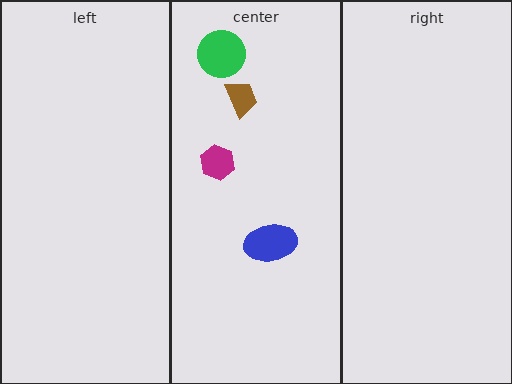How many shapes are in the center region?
4.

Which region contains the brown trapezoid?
The center region.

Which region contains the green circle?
The center region.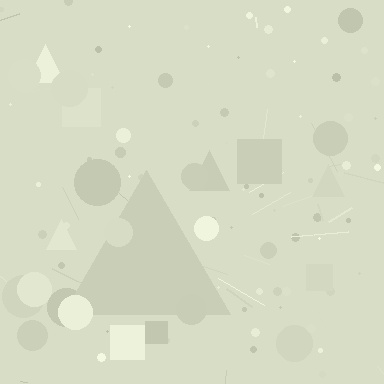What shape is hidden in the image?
A triangle is hidden in the image.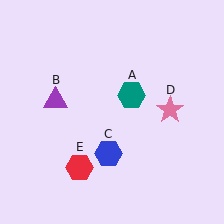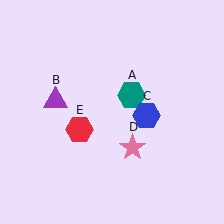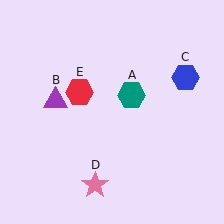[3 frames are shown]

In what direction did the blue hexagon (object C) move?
The blue hexagon (object C) moved up and to the right.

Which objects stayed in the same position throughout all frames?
Teal hexagon (object A) and purple triangle (object B) remained stationary.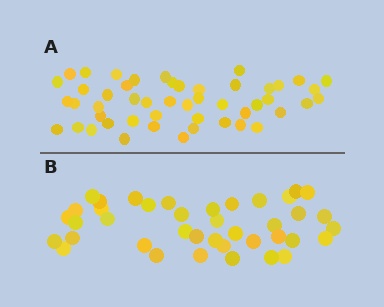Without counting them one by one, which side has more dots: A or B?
Region A (the top region) has more dots.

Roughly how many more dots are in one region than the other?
Region A has roughly 8 or so more dots than region B.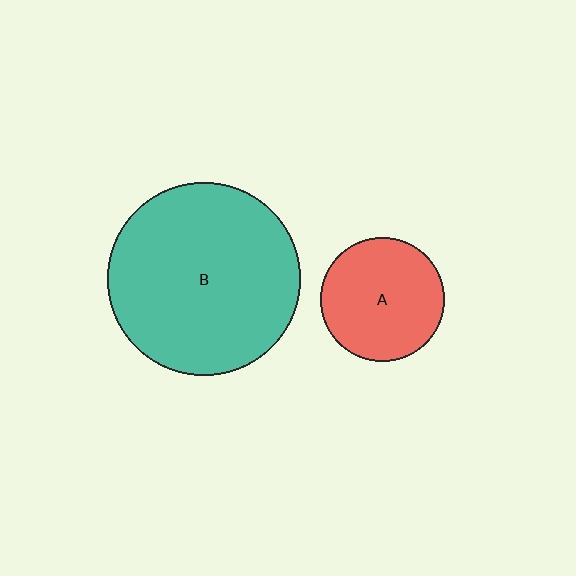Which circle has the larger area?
Circle B (teal).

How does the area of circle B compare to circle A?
Approximately 2.4 times.